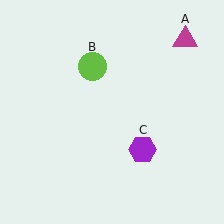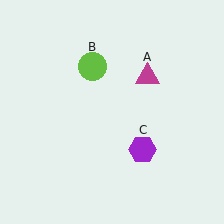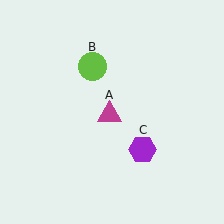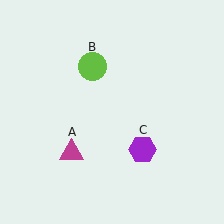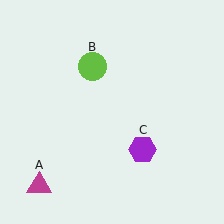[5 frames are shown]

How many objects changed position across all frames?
1 object changed position: magenta triangle (object A).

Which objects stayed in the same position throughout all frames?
Lime circle (object B) and purple hexagon (object C) remained stationary.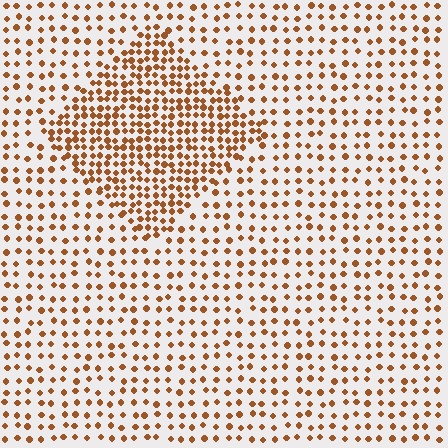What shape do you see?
I see a diamond.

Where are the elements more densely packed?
The elements are more densely packed inside the diamond boundary.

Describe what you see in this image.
The image contains small brown elements arranged at two different densities. A diamond-shaped region is visible where the elements are more densely packed than the surrounding area.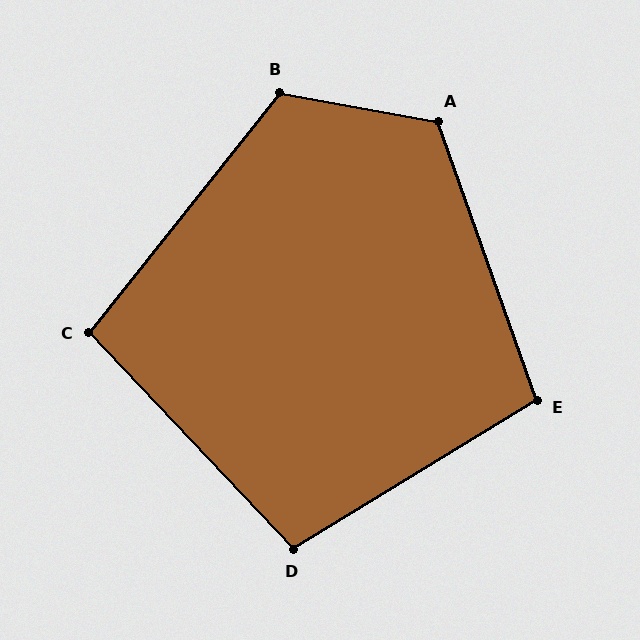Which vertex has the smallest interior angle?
C, at approximately 98 degrees.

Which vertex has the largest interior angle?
A, at approximately 120 degrees.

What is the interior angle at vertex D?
Approximately 102 degrees (obtuse).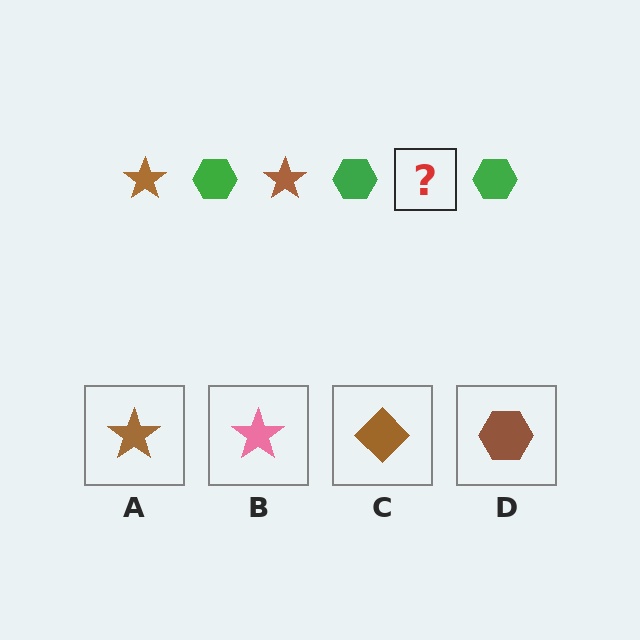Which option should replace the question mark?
Option A.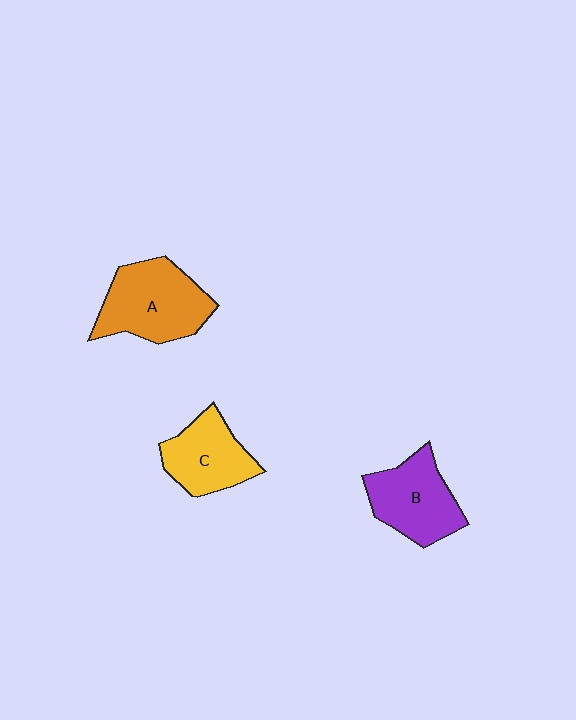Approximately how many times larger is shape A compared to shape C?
Approximately 1.3 times.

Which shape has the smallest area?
Shape C (yellow).